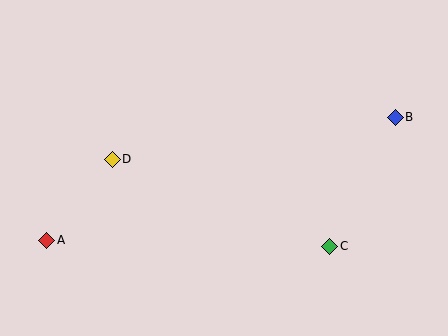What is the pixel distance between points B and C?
The distance between B and C is 145 pixels.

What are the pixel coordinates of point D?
Point D is at (112, 159).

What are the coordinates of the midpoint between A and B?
The midpoint between A and B is at (221, 179).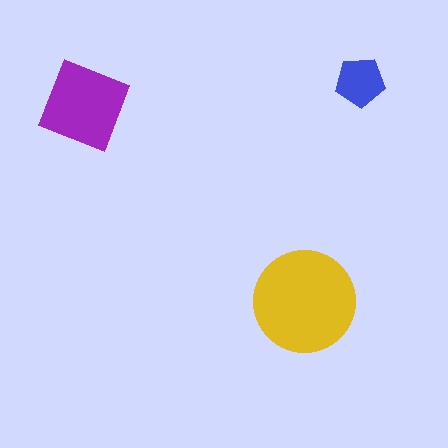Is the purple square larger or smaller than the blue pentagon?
Larger.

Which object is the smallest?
The blue pentagon.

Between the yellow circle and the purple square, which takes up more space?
The yellow circle.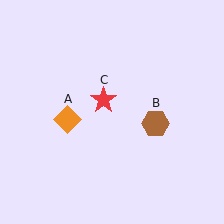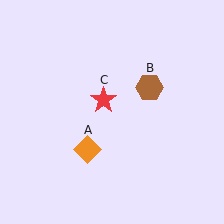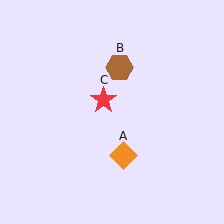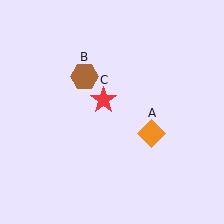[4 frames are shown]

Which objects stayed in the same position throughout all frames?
Red star (object C) remained stationary.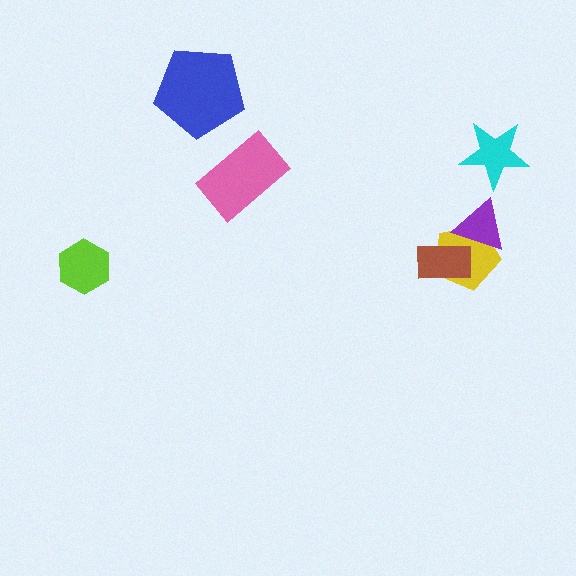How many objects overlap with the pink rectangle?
0 objects overlap with the pink rectangle.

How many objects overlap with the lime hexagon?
0 objects overlap with the lime hexagon.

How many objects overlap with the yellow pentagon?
2 objects overlap with the yellow pentagon.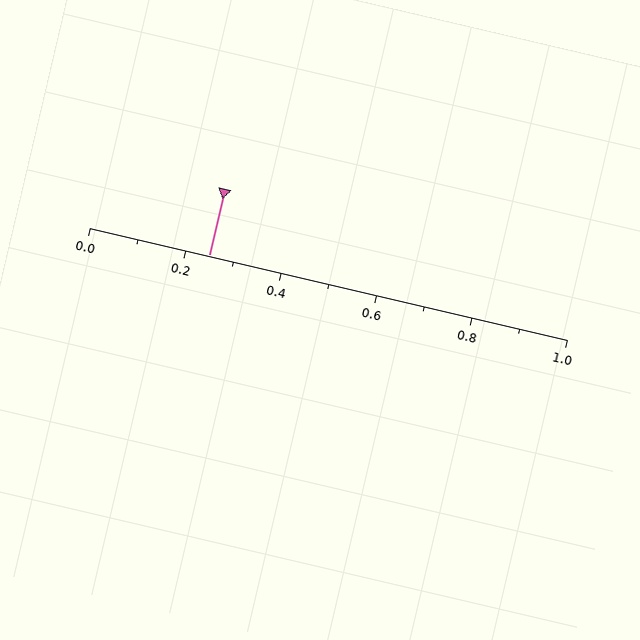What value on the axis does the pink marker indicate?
The marker indicates approximately 0.25.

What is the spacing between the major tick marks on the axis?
The major ticks are spaced 0.2 apart.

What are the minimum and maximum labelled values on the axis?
The axis runs from 0.0 to 1.0.